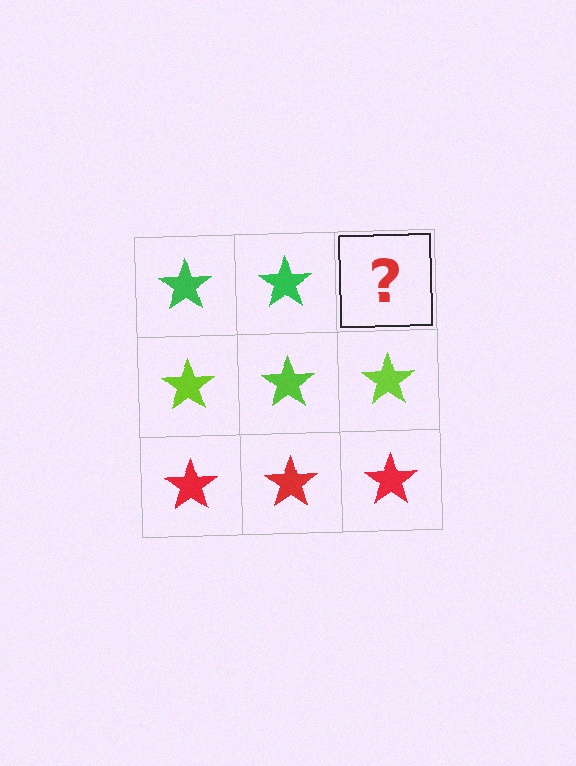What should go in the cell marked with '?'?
The missing cell should contain a green star.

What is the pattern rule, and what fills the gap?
The rule is that each row has a consistent color. The gap should be filled with a green star.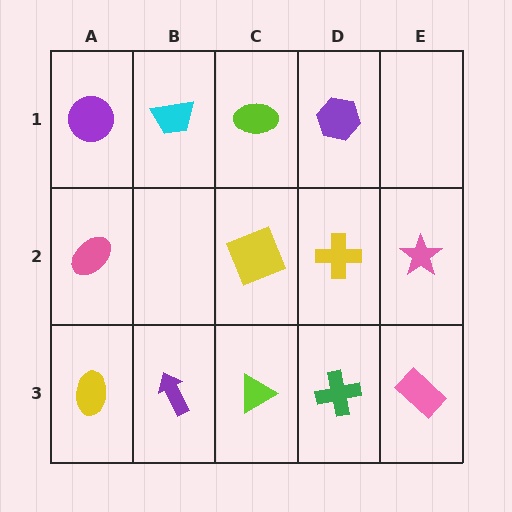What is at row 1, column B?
A cyan trapezoid.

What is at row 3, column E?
A pink rectangle.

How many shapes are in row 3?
5 shapes.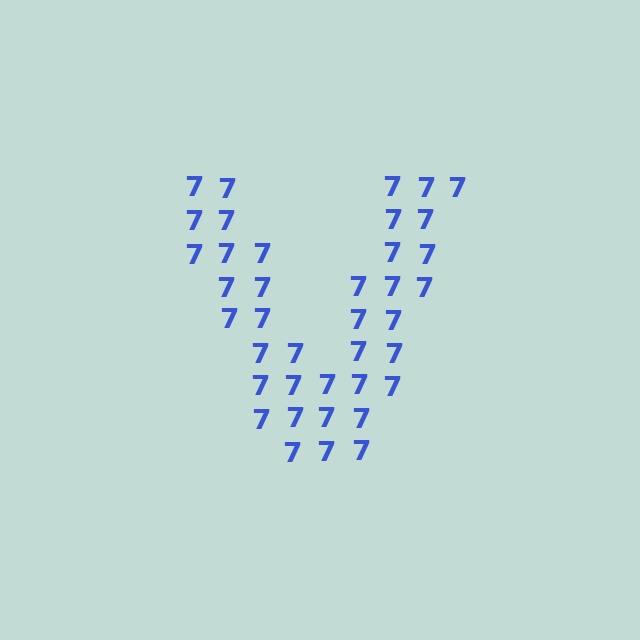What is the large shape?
The large shape is the letter V.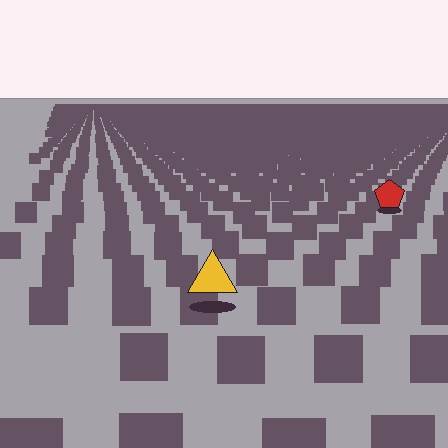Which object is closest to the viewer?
The yellow triangle is closest. The texture marks near it are larger and more spread out.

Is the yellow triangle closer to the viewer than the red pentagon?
Yes. The yellow triangle is closer — you can tell from the texture gradient: the ground texture is coarser near it.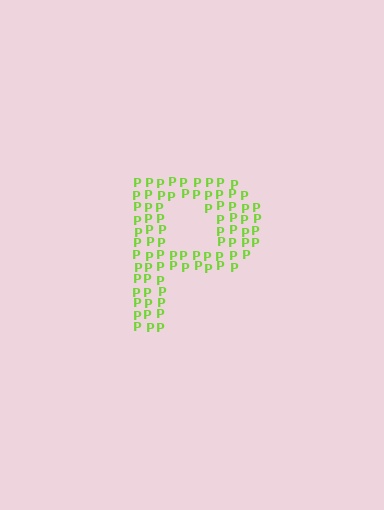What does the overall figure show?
The overall figure shows the letter P.